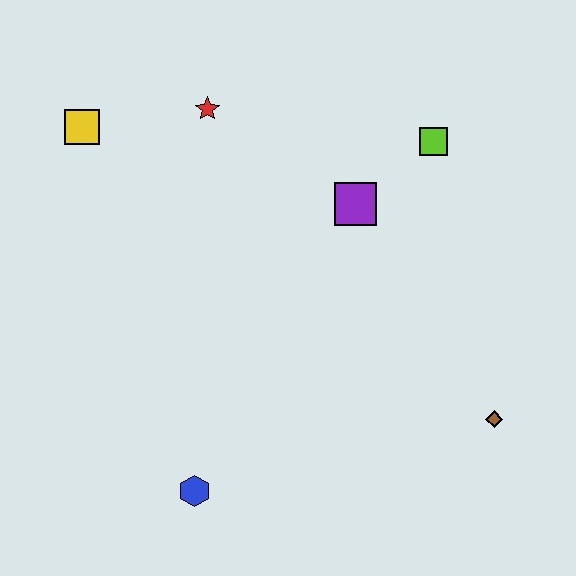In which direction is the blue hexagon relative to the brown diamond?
The blue hexagon is to the left of the brown diamond.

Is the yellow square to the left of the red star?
Yes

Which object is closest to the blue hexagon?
The brown diamond is closest to the blue hexagon.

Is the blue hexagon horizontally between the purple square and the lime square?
No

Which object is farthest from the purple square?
The blue hexagon is farthest from the purple square.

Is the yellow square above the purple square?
Yes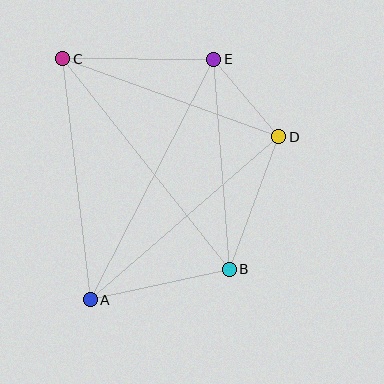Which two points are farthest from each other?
Points A and E are farthest from each other.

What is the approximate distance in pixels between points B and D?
The distance between B and D is approximately 141 pixels.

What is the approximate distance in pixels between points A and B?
The distance between A and B is approximately 142 pixels.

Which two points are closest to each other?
Points D and E are closest to each other.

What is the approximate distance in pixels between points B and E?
The distance between B and E is approximately 210 pixels.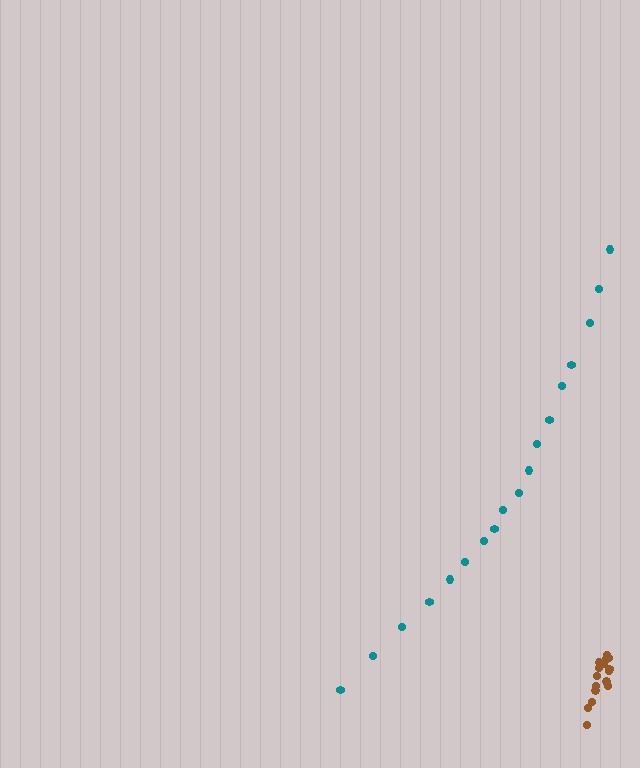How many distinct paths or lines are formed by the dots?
There are 2 distinct paths.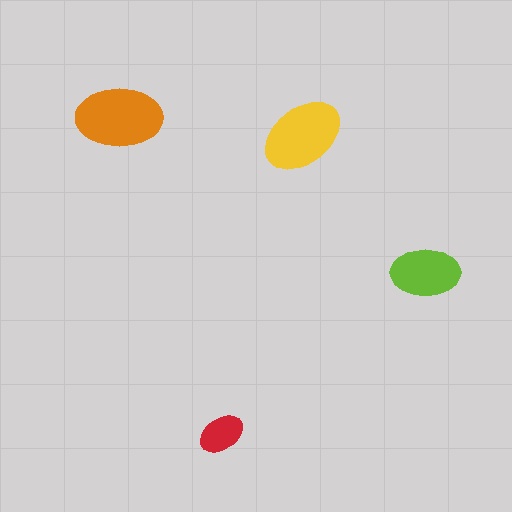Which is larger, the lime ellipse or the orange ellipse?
The orange one.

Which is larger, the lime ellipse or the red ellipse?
The lime one.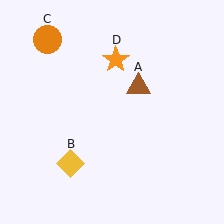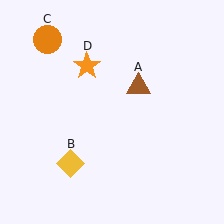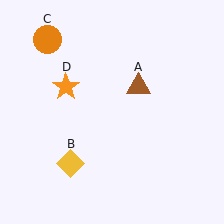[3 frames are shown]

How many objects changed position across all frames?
1 object changed position: orange star (object D).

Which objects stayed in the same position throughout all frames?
Brown triangle (object A) and yellow diamond (object B) and orange circle (object C) remained stationary.